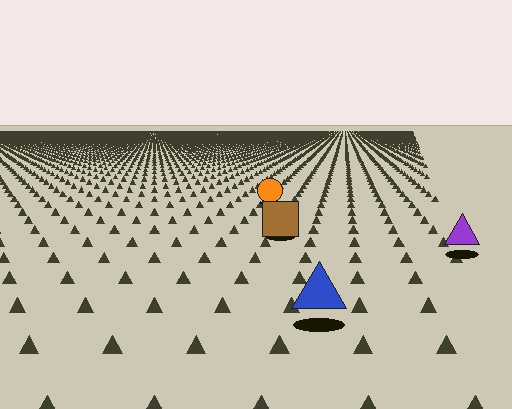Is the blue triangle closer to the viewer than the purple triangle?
Yes. The blue triangle is closer — you can tell from the texture gradient: the ground texture is coarser near it.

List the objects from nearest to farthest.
From nearest to farthest: the blue triangle, the purple triangle, the brown square, the orange circle.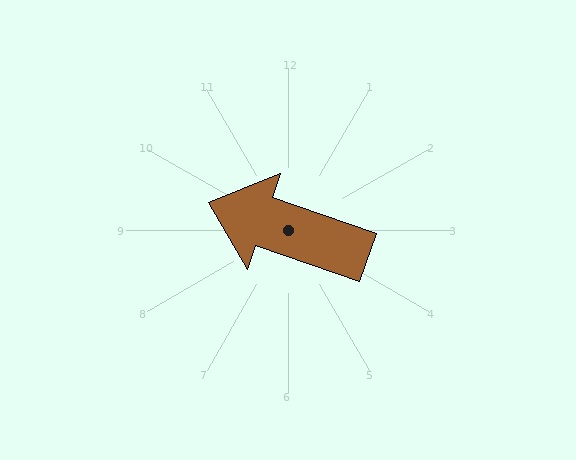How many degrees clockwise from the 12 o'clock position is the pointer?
Approximately 289 degrees.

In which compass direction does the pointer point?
West.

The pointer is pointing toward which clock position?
Roughly 10 o'clock.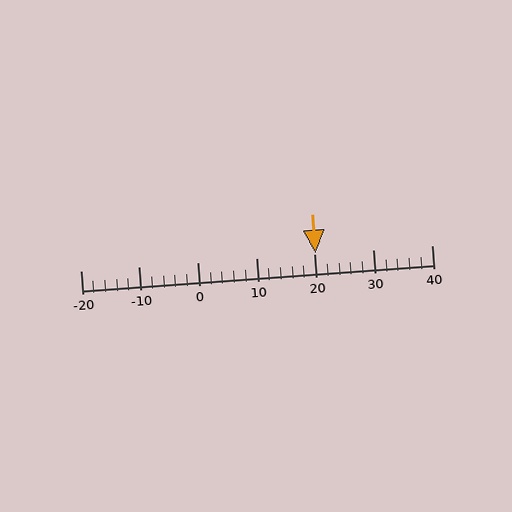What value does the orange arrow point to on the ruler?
The orange arrow points to approximately 20.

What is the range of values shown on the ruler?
The ruler shows values from -20 to 40.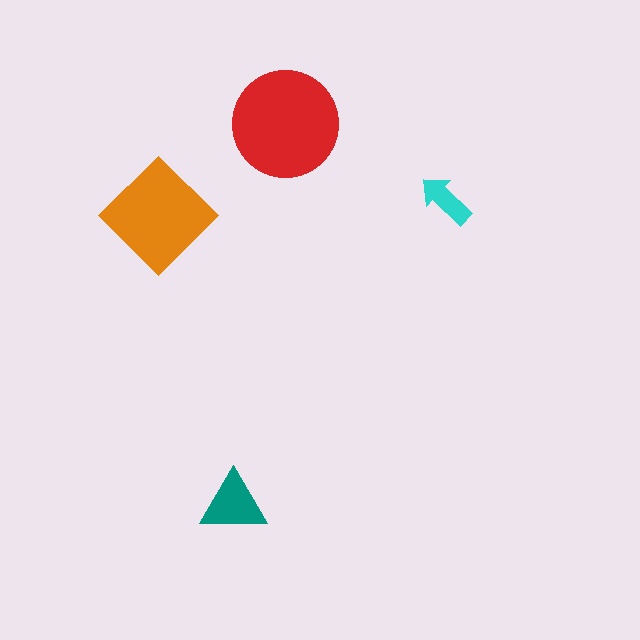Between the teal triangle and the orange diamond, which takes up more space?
The orange diamond.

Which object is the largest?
The red circle.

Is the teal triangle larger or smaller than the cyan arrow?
Larger.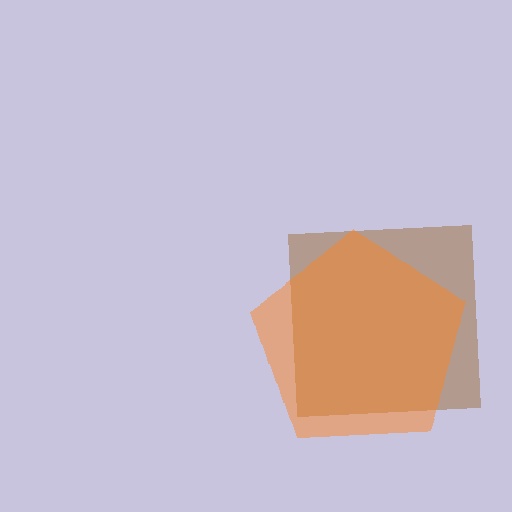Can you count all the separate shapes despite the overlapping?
Yes, there are 2 separate shapes.